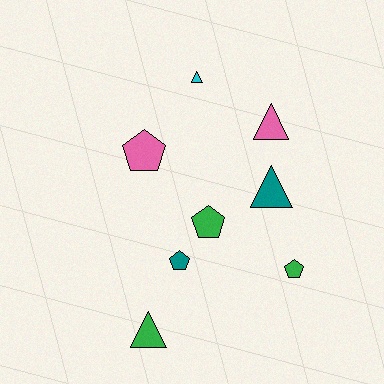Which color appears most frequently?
Green, with 3 objects.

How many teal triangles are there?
There is 1 teal triangle.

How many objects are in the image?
There are 8 objects.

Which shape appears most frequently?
Triangle, with 4 objects.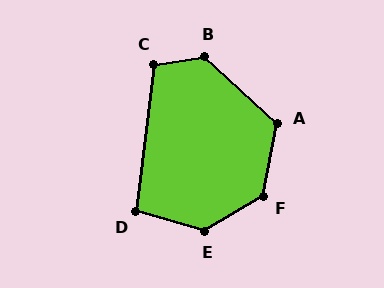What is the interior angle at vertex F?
Approximately 132 degrees (obtuse).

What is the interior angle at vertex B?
Approximately 129 degrees (obtuse).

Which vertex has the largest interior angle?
E, at approximately 133 degrees.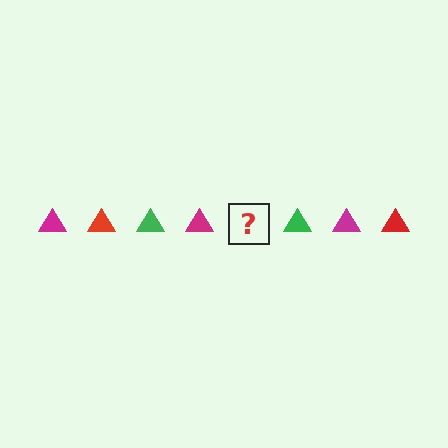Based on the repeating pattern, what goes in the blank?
The blank should be a red triangle.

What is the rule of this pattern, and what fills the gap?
The rule is that the pattern cycles through magenta, red, green triangles. The gap should be filled with a red triangle.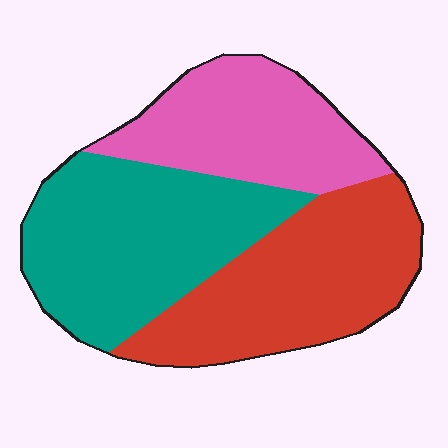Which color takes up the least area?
Pink, at roughly 25%.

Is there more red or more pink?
Red.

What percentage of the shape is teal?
Teal covers around 40% of the shape.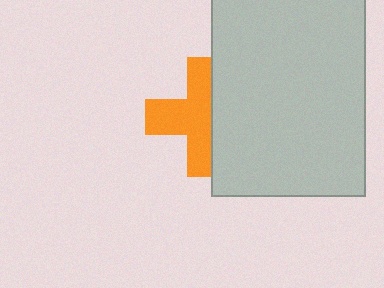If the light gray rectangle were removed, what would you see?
You would see the complete orange cross.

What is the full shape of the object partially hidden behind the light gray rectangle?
The partially hidden object is an orange cross.